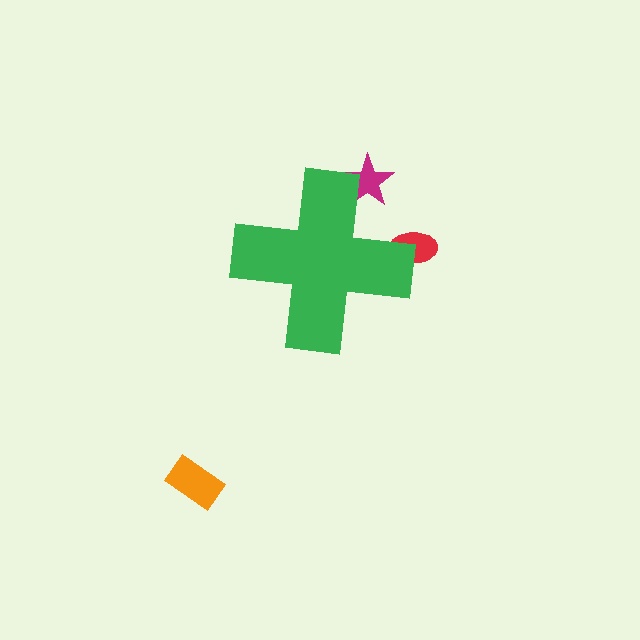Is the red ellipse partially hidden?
Yes, the red ellipse is partially hidden behind the green cross.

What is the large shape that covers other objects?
A green cross.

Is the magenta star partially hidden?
Yes, the magenta star is partially hidden behind the green cross.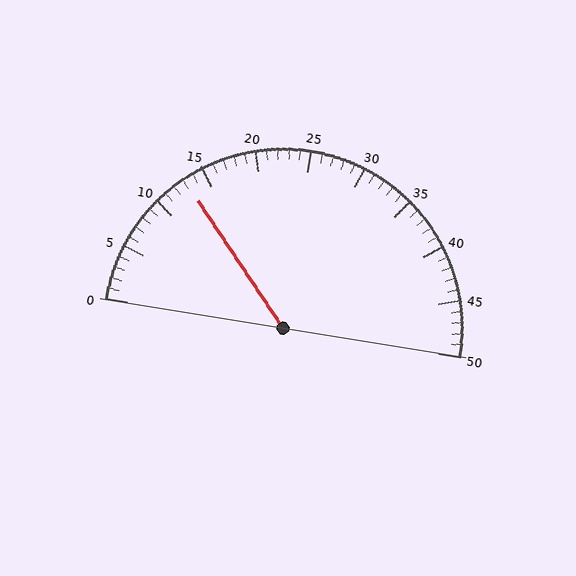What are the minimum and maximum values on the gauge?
The gauge ranges from 0 to 50.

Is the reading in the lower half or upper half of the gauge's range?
The reading is in the lower half of the range (0 to 50).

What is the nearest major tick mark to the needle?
The nearest major tick mark is 15.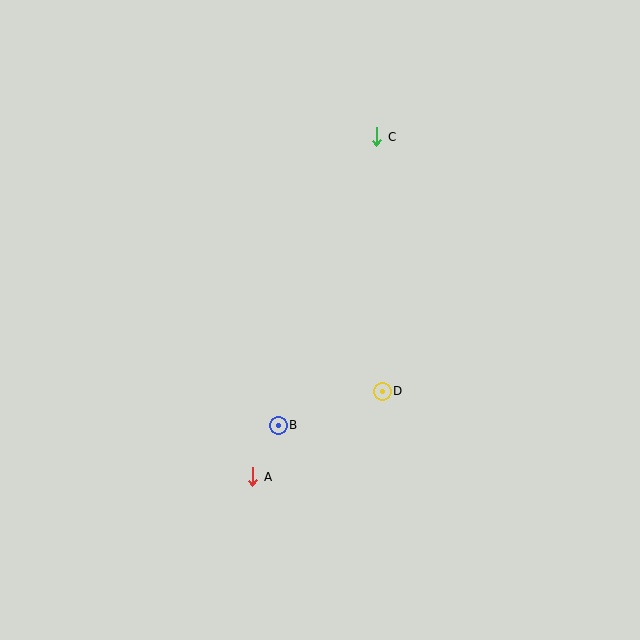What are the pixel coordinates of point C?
Point C is at (377, 137).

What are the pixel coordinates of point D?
Point D is at (382, 391).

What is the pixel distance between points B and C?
The distance between B and C is 305 pixels.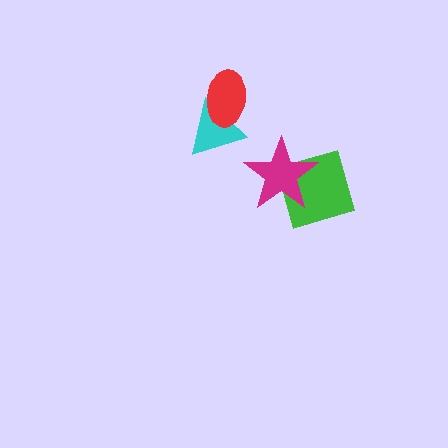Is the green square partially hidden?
Yes, it is partially covered by another shape.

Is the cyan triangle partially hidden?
Yes, it is partially covered by another shape.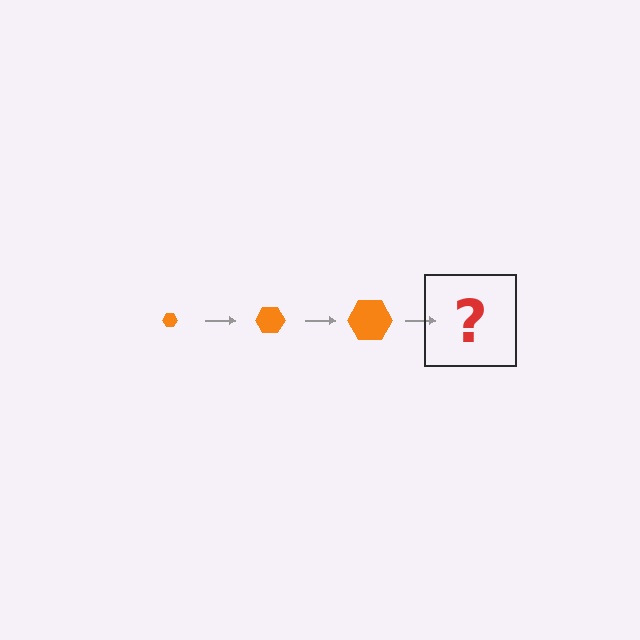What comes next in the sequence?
The next element should be an orange hexagon, larger than the previous one.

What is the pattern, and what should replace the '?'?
The pattern is that the hexagon gets progressively larger each step. The '?' should be an orange hexagon, larger than the previous one.